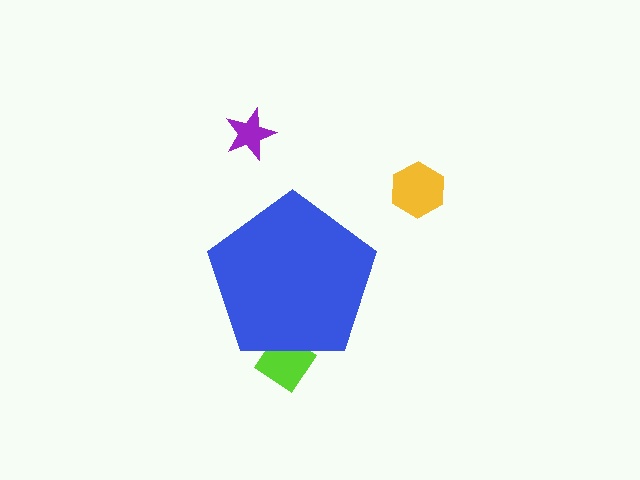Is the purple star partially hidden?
No, the purple star is fully visible.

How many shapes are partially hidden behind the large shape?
1 shape is partially hidden.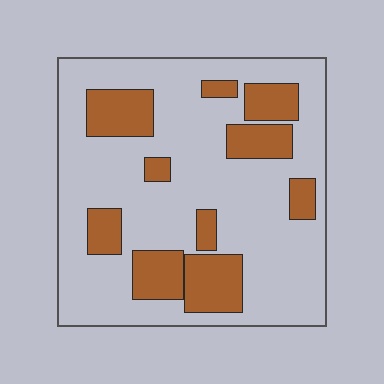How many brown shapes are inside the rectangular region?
10.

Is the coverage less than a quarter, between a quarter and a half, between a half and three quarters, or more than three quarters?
Between a quarter and a half.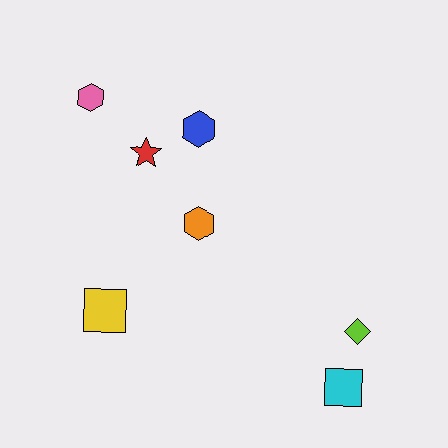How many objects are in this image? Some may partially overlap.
There are 7 objects.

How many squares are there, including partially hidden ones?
There are 2 squares.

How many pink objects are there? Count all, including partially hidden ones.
There is 1 pink object.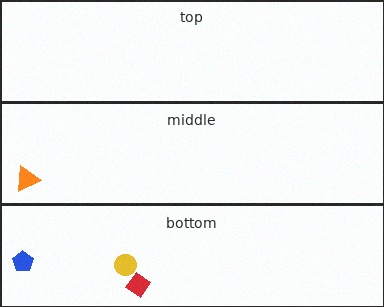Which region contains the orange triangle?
The middle region.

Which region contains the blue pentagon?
The bottom region.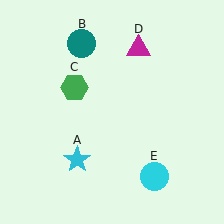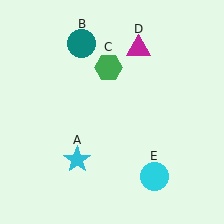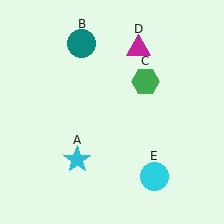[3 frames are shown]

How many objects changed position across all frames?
1 object changed position: green hexagon (object C).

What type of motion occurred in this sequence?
The green hexagon (object C) rotated clockwise around the center of the scene.